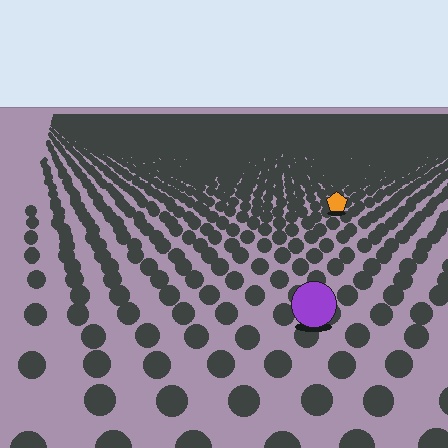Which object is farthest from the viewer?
The orange pentagon is farthest from the viewer. It appears smaller and the ground texture around it is denser.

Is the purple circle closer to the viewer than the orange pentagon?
Yes. The purple circle is closer — you can tell from the texture gradient: the ground texture is coarser near it.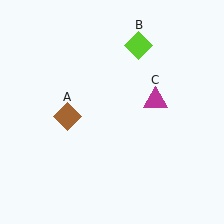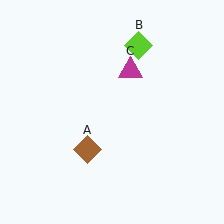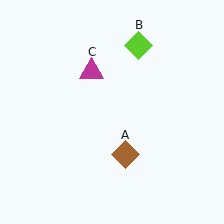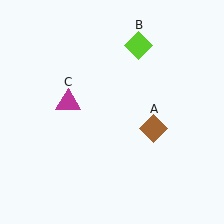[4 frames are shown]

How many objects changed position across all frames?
2 objects changed position: brown diamond (object A), magenta triangle (object C).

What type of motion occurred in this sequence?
The brown diamond (object A), magenta triangle (object C) rotated counterclockwise around the center of the scene.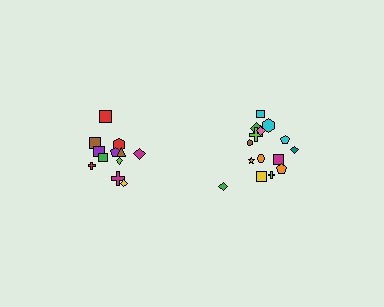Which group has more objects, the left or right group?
The right group.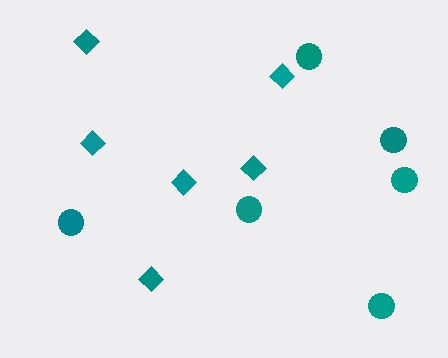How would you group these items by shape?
There are 2 groups: one group of circles (6) and one group of diamonds (6).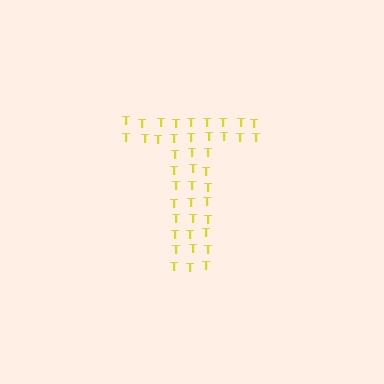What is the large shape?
The large shape is the letter T.